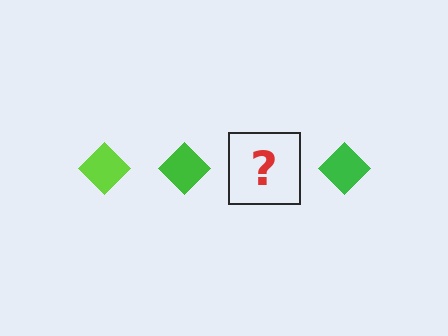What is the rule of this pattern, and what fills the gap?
The rule is that the pattern cycles through lime, green diamonds. The gap should be filled with a lime diamond.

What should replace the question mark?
The question mark should be replaced with a lime diamond.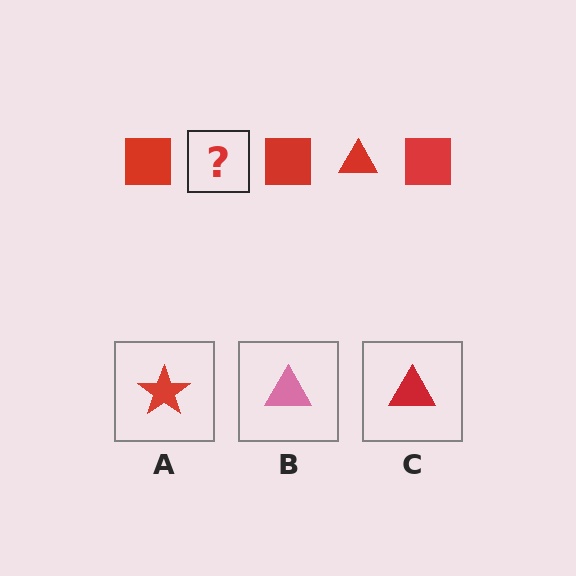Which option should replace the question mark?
Option C.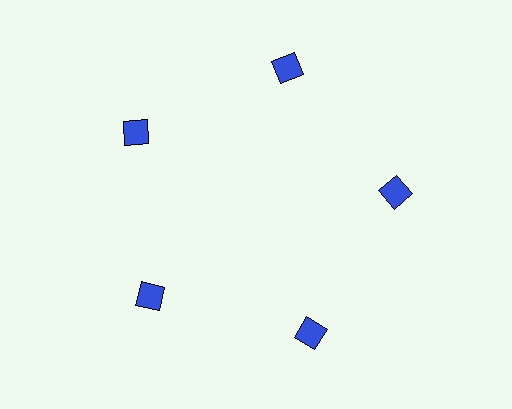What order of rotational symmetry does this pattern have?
This pattern has 5-fold rotational symmetry.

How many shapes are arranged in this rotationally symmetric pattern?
There are 5 shapes, arranged in 5 groups of 1.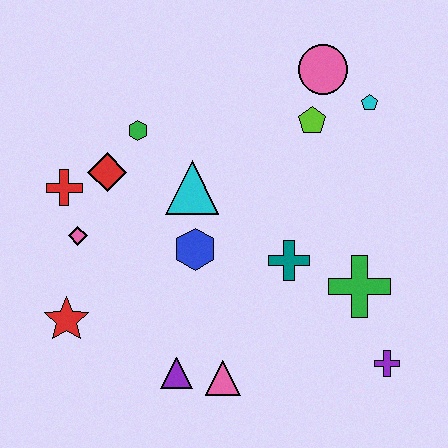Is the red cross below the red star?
No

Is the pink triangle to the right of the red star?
Yes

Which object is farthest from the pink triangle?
The pink circle is farthest from the pink triangle.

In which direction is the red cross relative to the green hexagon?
The red cross is to the left of the green hexagon.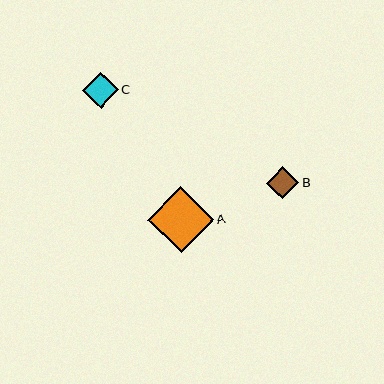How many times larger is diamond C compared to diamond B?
Diamond C is approximately 1.1 times the size of diamond B.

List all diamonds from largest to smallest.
From largest to smallest: A, C, B.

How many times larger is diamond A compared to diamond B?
Diamond A is approximately 2.1 times the size of diamond B.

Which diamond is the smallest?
Diamond B is the smallest with a size of approximately 32 pixels.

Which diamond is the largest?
Diamond A is the largest with a size of approximately 66 pixels.